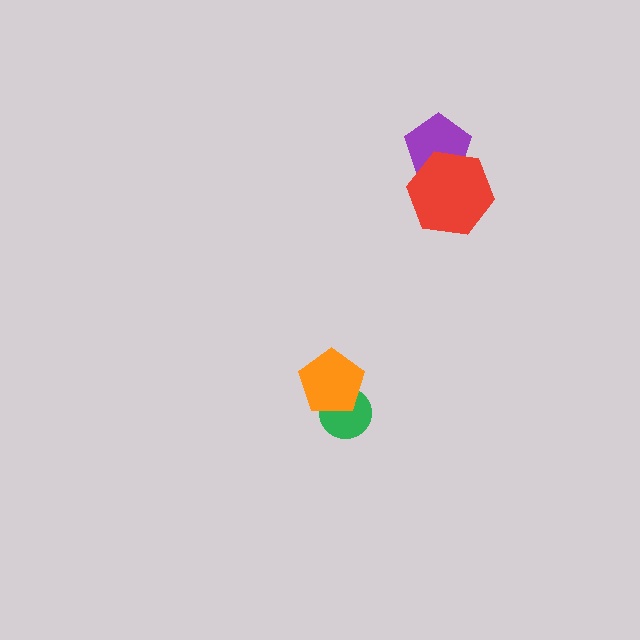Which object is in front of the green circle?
The orange pentagon is in front of the green circle.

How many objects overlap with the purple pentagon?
1 object overlaps with the purple pentagon.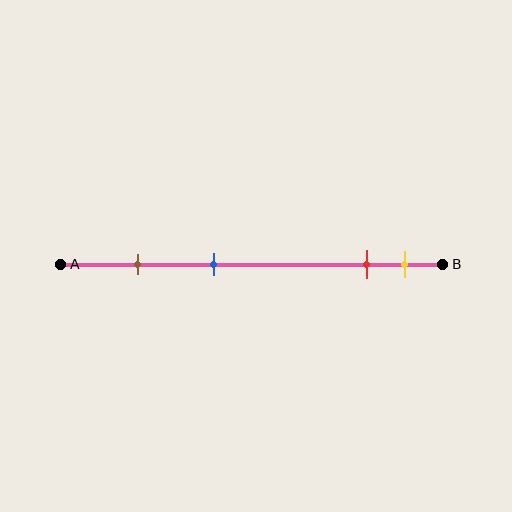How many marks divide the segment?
There are 4 marks dividing the segment.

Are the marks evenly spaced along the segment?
No, the marks are not evenly spaced.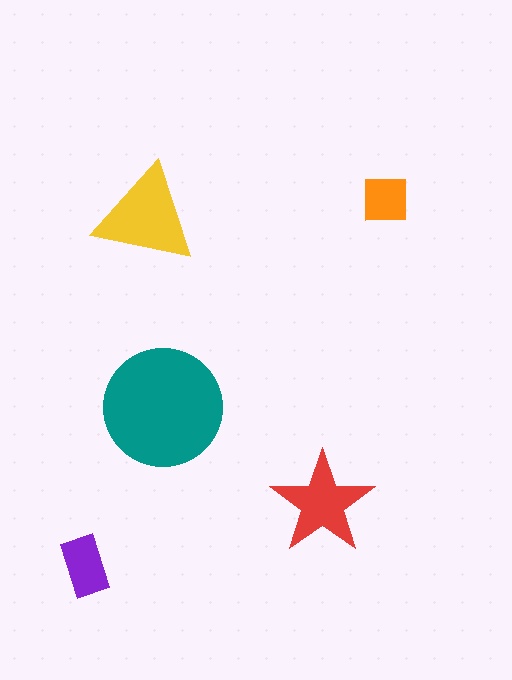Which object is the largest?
The teal circle.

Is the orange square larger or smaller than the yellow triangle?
Smaller.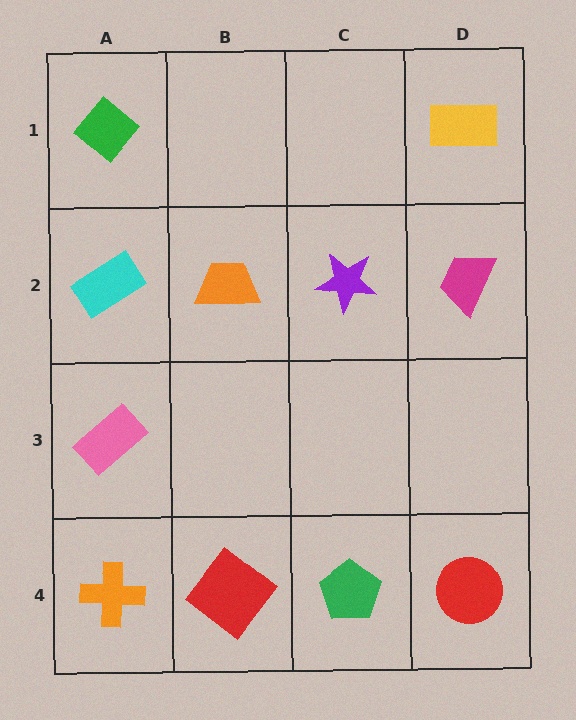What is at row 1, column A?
A green diamond.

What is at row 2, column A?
A cyan rectangle.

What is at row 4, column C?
A green pentagon.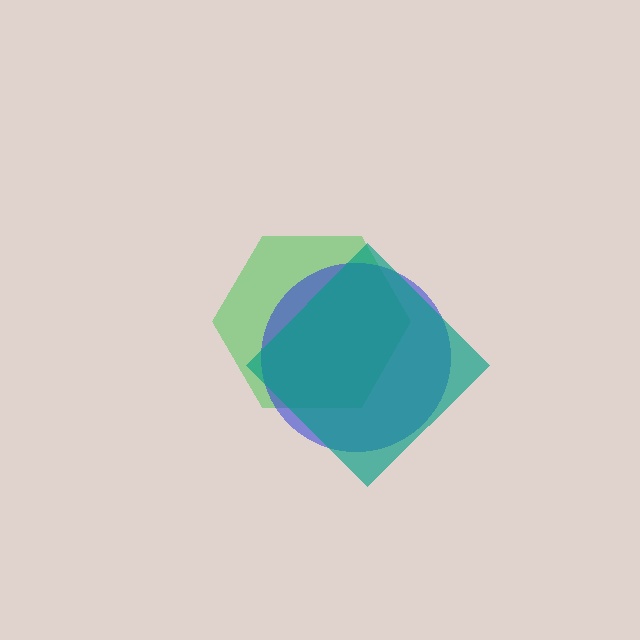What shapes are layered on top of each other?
The layered shapes are: a green hexagon, a blue circle, a teal diamond.